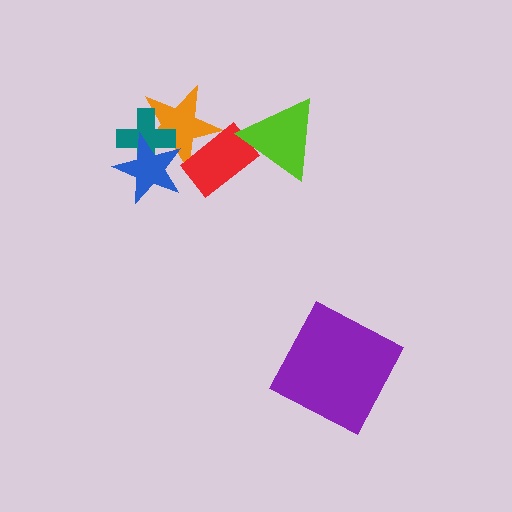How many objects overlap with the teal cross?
2 objects overlap with the teal cross.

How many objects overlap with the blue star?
2 objects overlap with the blue star.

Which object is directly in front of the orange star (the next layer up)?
The teal cross is directly in front of the orange star.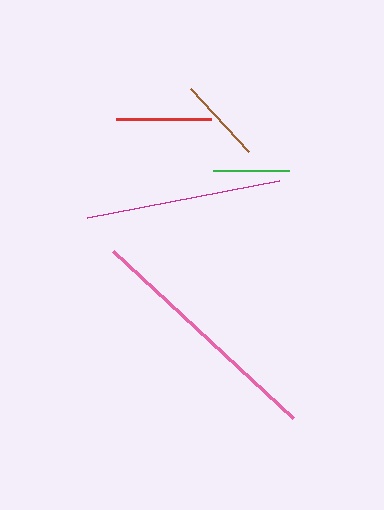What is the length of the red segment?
The red segment is approximately 95 pixels long.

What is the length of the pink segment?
The pink segment is approximately 245 pixels long.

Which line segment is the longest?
The pink line is the longest at approximately 245 pixels.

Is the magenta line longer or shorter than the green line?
The magenta line is longer than the green line.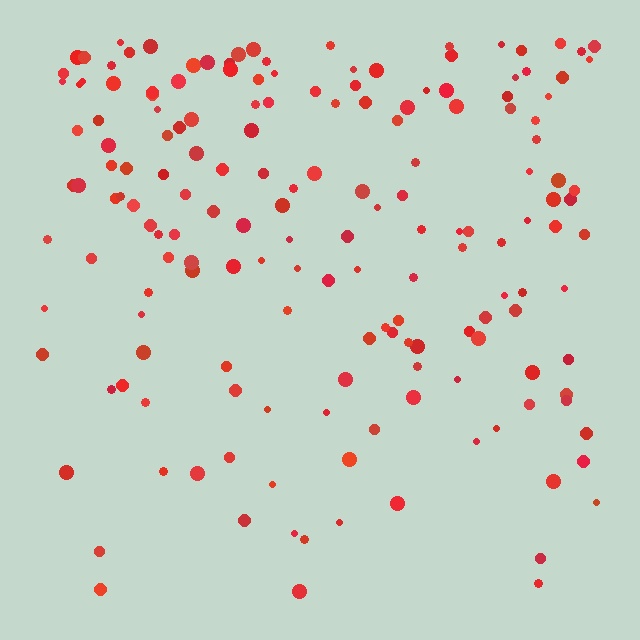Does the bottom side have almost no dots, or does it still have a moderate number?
Still a moderate number, just noticeably fewer than the top.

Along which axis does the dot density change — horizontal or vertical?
Vertical.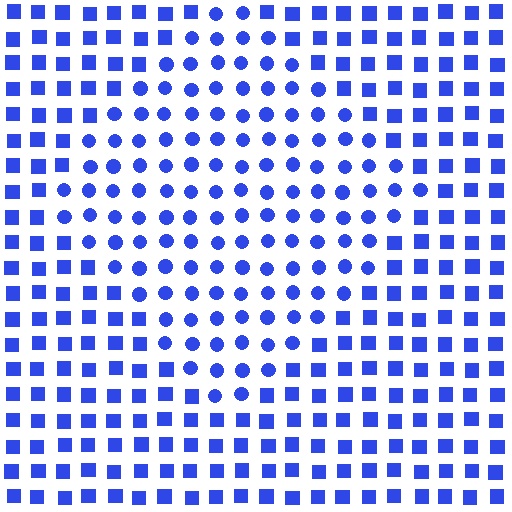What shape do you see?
I see a diamond.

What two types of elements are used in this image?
The image uses circles inside the diamond region and squares outside it.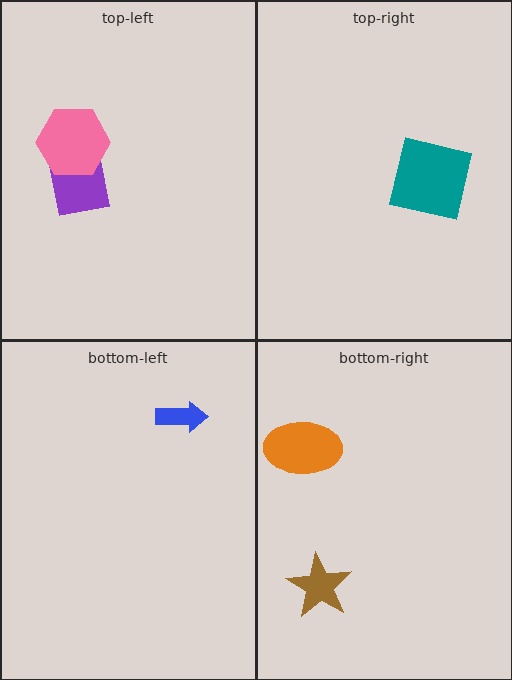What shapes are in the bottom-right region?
The orange ellipse, the brown star.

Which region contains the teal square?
The top-right region.